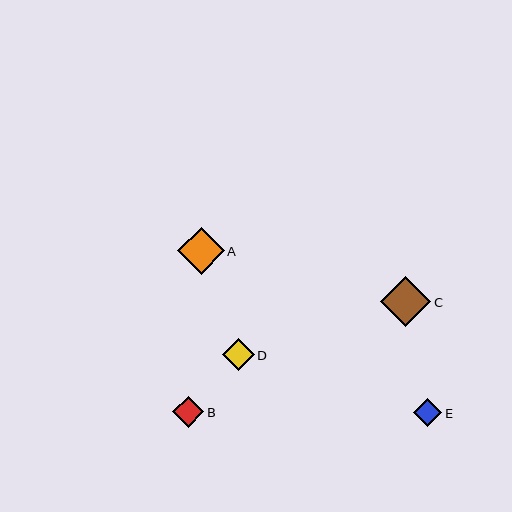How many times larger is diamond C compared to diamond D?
Diamond C is approximately 1.6 times the size of diamond D.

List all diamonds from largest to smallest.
From largest to smallest: C, A, D, B, E.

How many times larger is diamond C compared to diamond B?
Diamond C is approximately 1.6 times the size of diamond B.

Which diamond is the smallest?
Diamond E is the smallest with a size of approximately 28 pixels.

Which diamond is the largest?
Diamond C is the largest with a size of approximately 51 pixels.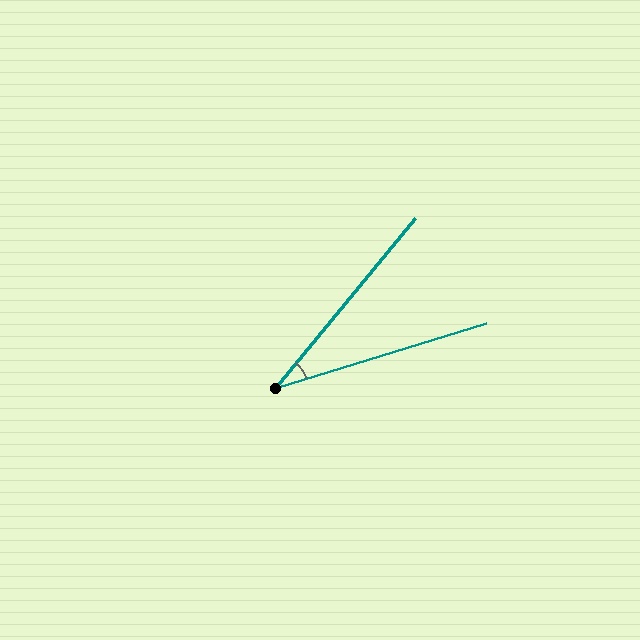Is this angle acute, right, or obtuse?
It is acute.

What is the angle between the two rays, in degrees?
Approximately 33 degrees.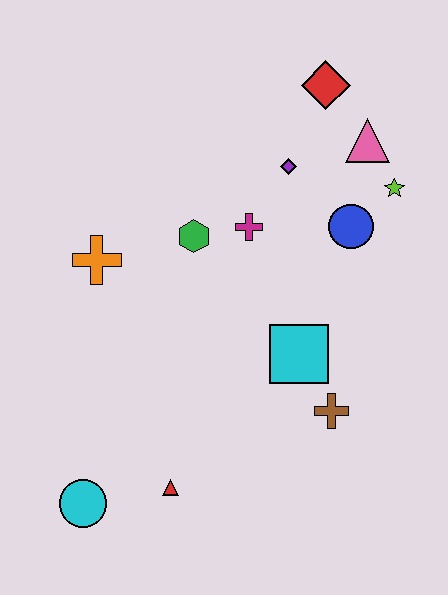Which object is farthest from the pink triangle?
The cyan circle is farthest from the pink triangle.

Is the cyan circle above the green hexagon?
No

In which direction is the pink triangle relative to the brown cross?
The pink triangle is above the brown cross.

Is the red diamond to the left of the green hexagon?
No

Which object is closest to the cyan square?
The brown cross is closest to the cyan square.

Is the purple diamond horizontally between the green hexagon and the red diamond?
Yes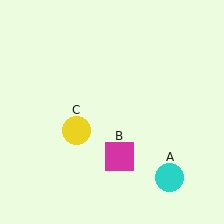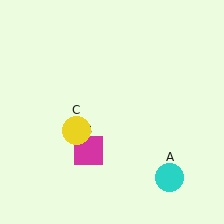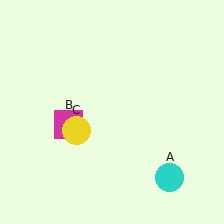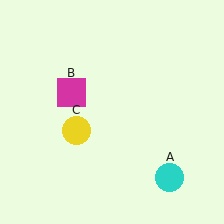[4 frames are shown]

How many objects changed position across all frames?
1 object changed position: magenta square (object B).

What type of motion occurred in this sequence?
The magenta square (object B) rotated clockwise around the center of the scene.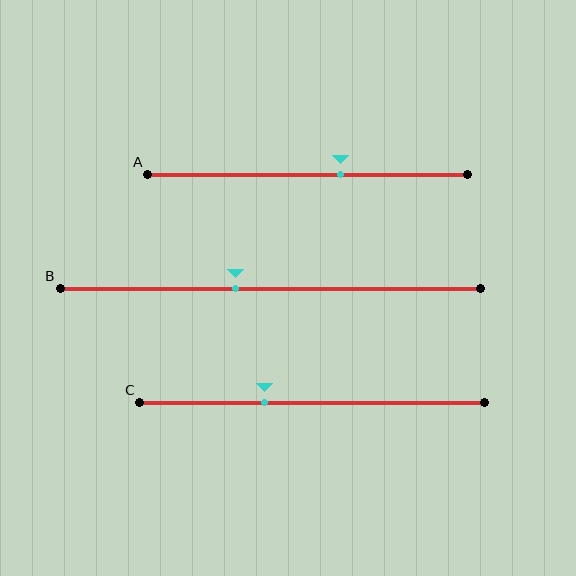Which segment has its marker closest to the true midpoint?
Segment B has its marker closest to the true midpoint.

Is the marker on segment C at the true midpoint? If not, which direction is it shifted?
No, the marker on segment C is shifted to the left by about 14% of the segment length.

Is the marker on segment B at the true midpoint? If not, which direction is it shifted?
No, the marker on segment B is shifted to the left by about 8% of the segment length.